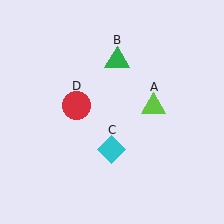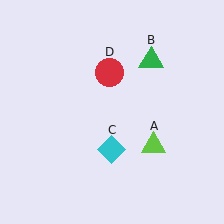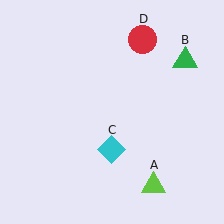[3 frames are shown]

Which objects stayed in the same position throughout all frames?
Cyan diamond (object C) remained stationary.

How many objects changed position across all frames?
3 objects changed position: lime triangle (object A), green triangle (object B), red circle (object D).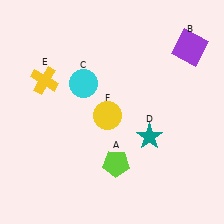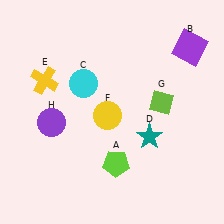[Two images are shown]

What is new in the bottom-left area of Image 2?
A purple circle (H) was added in the bottom-left area of Image 2.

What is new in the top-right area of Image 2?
A lime diamond (G) was added in the top-right area of Image 2.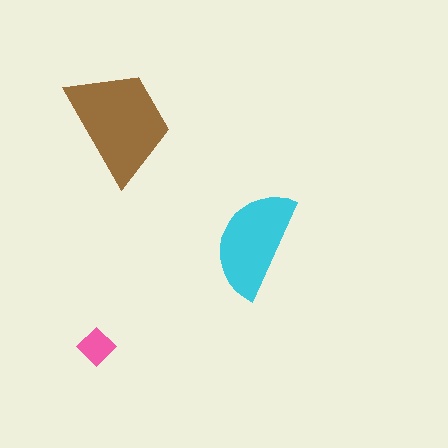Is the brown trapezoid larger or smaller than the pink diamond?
Larger.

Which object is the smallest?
The pink diamond.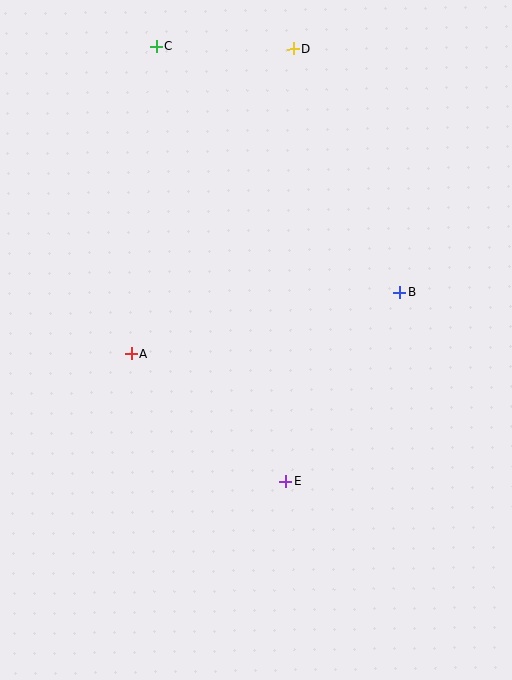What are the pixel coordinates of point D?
Point D is at (293, 49).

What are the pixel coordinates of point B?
Point B is at (400, 292).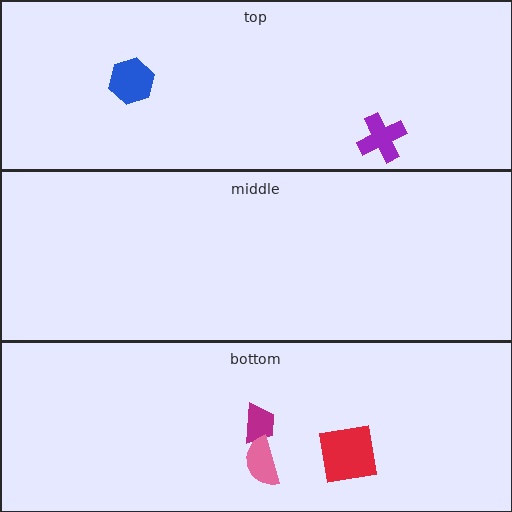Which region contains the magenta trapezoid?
The bottom region.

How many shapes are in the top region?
2.